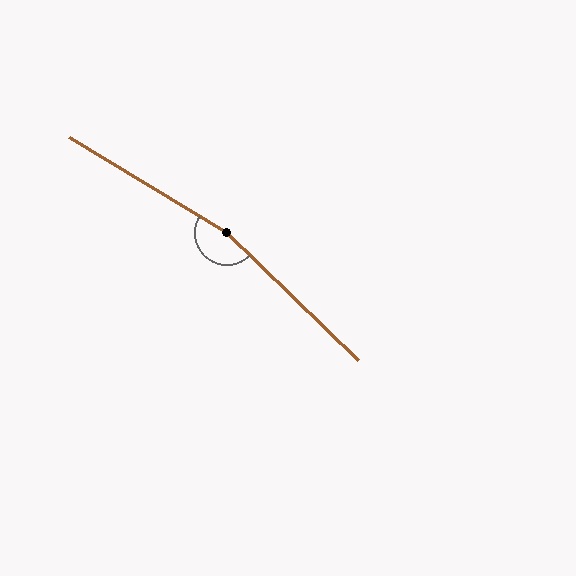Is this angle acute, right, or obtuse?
It is obtuse.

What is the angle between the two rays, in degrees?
Approximately 167 degrees.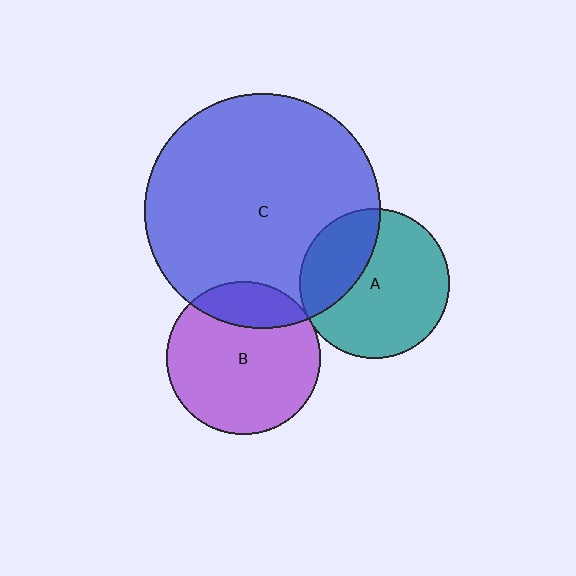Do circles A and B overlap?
Yes.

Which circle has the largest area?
Circle C (blue).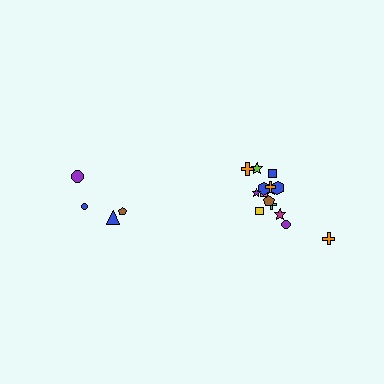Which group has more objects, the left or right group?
The right group.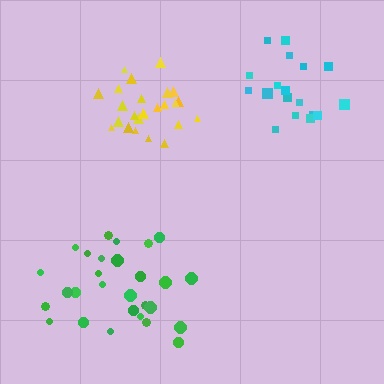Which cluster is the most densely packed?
Yellow.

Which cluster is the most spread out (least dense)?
Cyan.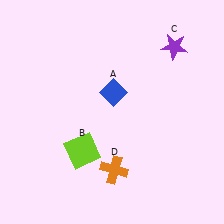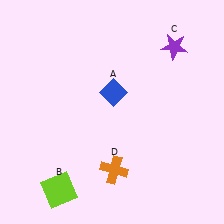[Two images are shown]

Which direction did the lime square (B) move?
The lime square (B) moved down.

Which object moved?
The lime square (B) moved down.